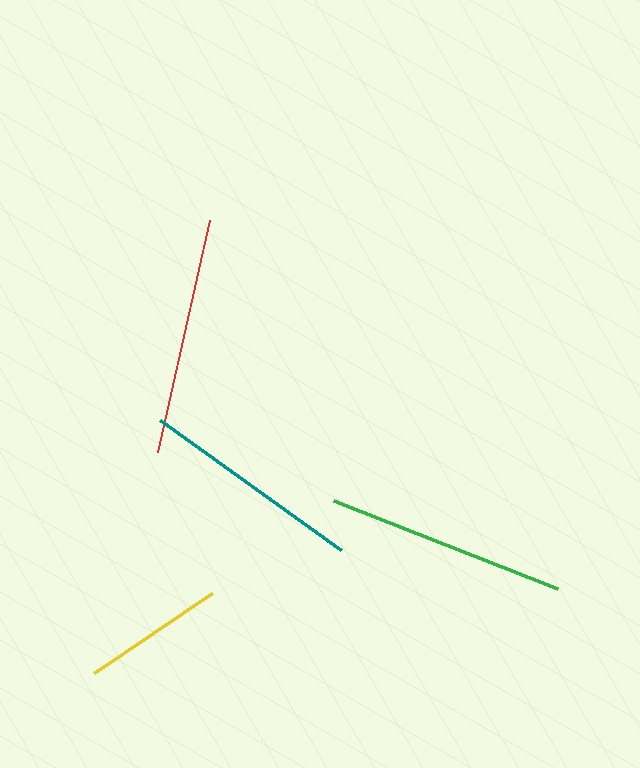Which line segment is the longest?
The green line is the longest at approximately 240 pixels.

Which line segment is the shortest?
The yellow line is the shortest at approximately 143 pixels.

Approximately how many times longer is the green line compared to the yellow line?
The green line is approximately 1.7 times the length of the yellow line.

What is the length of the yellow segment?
The yellow segment is approximately 143 pixels long.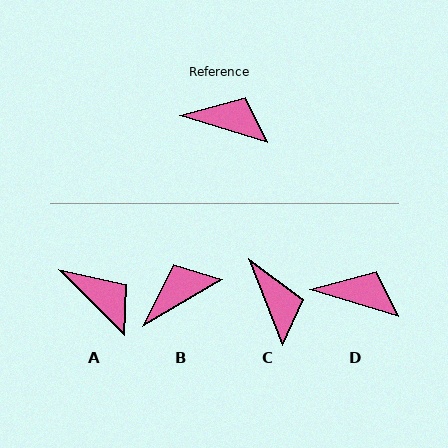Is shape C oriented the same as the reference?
No, it is off by about 51 degrees.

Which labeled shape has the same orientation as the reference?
D.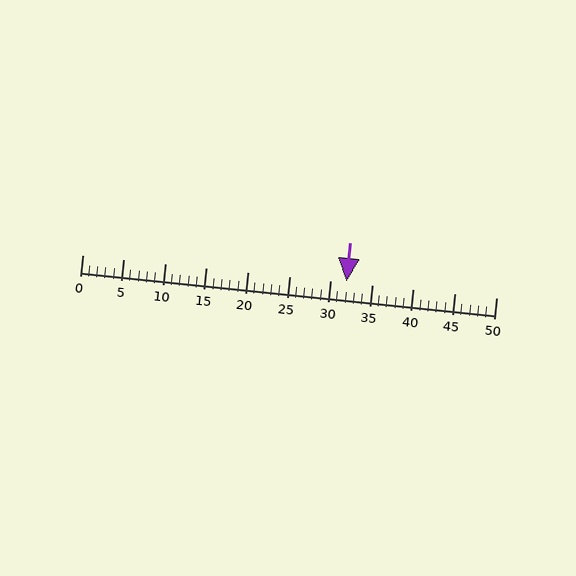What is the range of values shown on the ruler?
The ruler shows values from 0 to 50.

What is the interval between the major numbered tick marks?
The major tick marks are spaced 5 units apart.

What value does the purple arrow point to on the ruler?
The purple arrow points to approximately 32.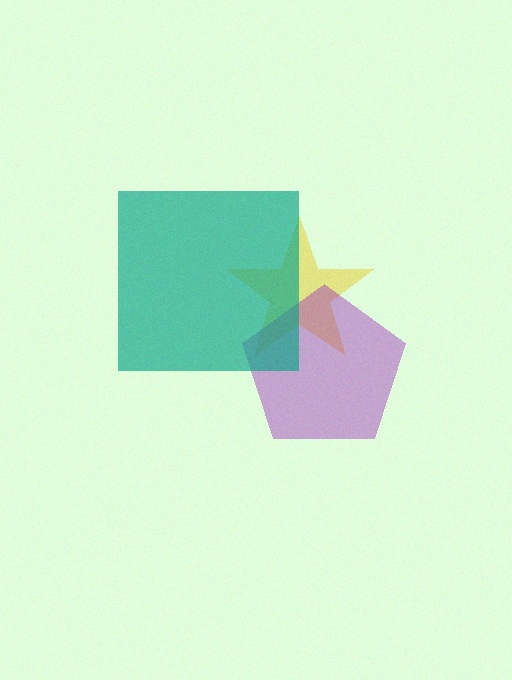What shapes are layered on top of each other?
The layered shapes are: a yellow star, a purple pentagon, a teal square.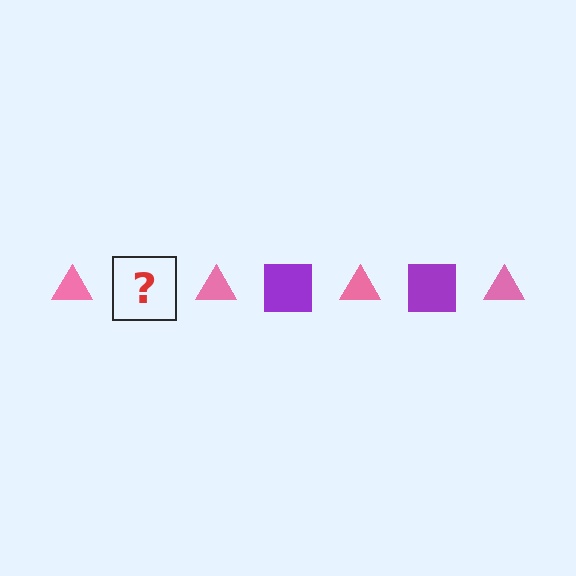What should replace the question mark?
The question mark should be replaced with a purple square.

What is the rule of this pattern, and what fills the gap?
The rule is that the pattern alternates between pink triangle and purple square. The gap should be filled with a purple square.